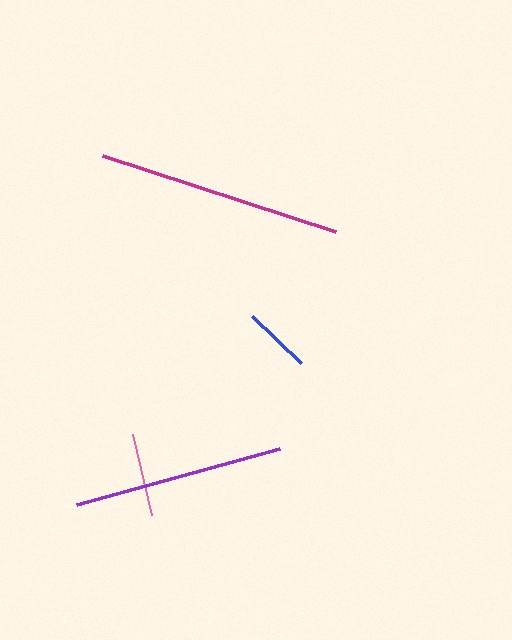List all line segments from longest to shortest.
From longest to shortest: magenta, purple, pink, blue.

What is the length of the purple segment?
The purple segment is approximately 211 pixels long.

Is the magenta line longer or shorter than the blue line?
The magenta line is longer than the blue line.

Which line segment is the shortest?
The blue line is the shortest at approximately 68 pixels.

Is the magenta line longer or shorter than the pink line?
The magenta line is longer than the pink line.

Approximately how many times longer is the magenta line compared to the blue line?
The magenta line is approximately 3.6 times the length of the blue line.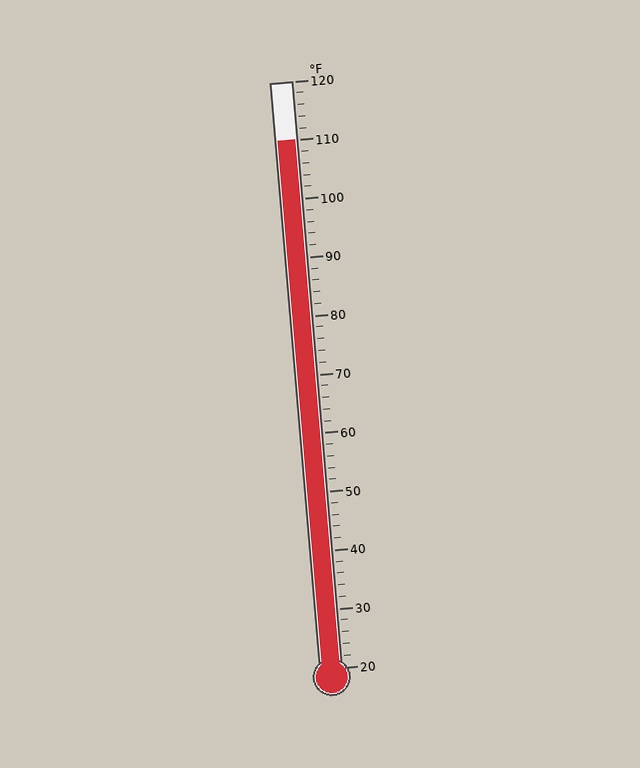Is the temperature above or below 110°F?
The temperature is at 110°F.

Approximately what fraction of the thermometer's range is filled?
The thermometer is filled to approximately 90% of its range.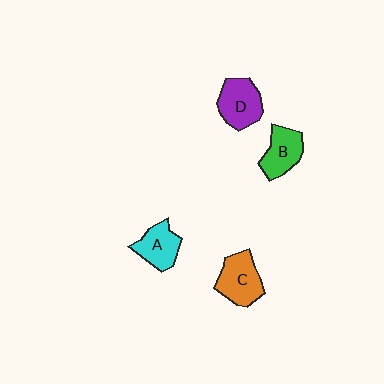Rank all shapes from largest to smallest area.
From largest to smallest: C (orange), D (purple), B (green), A (cyan).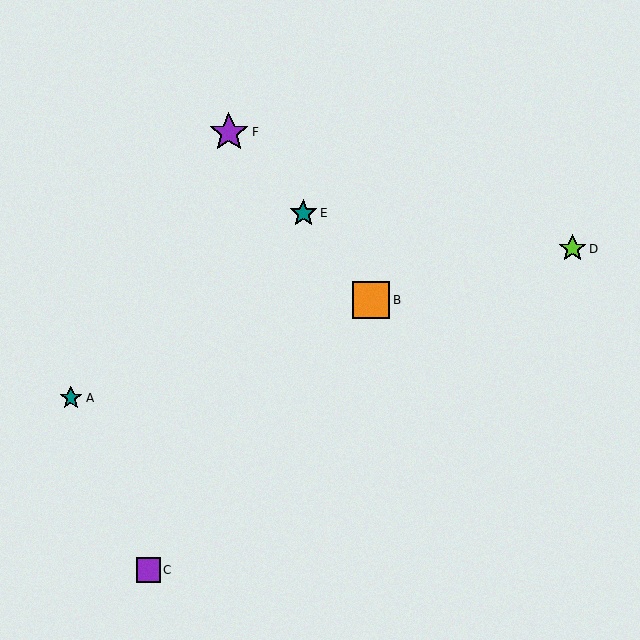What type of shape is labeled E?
Shape E is a teal star.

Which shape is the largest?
The purple star (labeled F) is the largest.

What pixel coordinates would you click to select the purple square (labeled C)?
Click at (148, 570) to select the purple square C.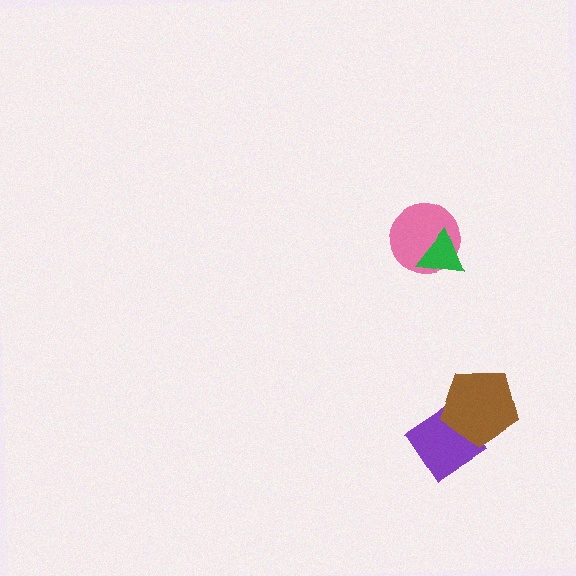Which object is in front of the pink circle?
The green triangle is in front of the pink circle.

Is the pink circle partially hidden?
Yes, it is partially covered by another shape.